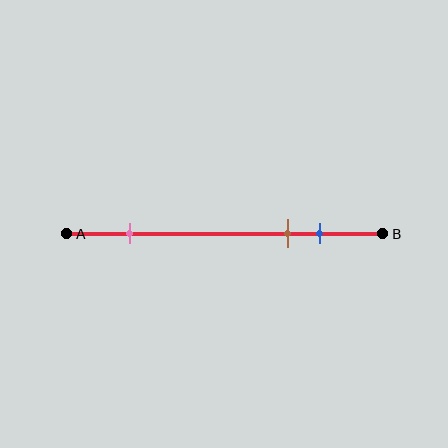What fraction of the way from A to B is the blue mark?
The blue mark is approximately 80% (0.8) of the way from A to B.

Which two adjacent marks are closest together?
The brown and blue marks are the closest adjacent pair.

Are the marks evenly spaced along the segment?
No, the marks are not evenly spaced.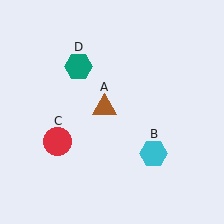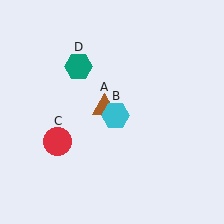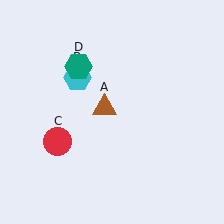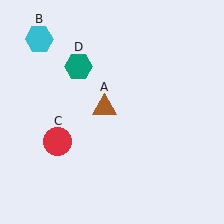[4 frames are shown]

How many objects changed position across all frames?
1 object changed position: cyan hexagon (object B).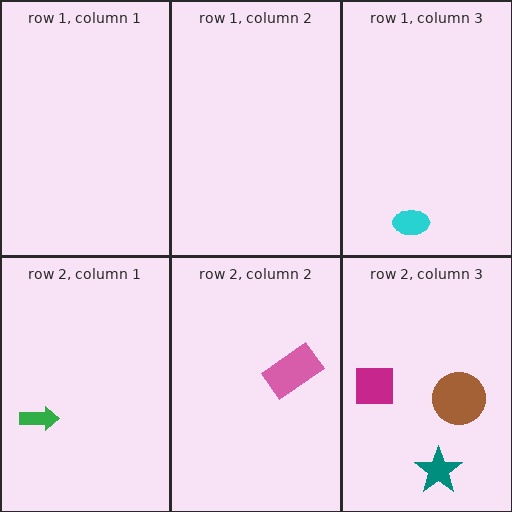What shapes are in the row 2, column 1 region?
The green arrow.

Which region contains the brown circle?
The row 2, column 3 region.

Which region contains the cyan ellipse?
The row 1, column 3 region.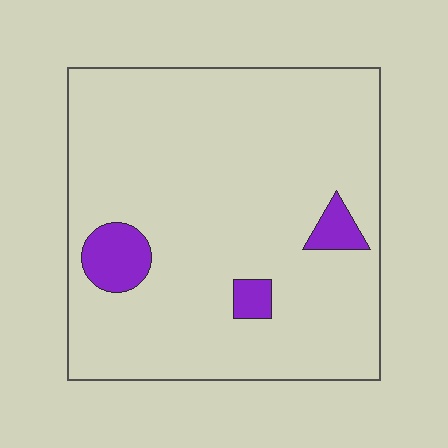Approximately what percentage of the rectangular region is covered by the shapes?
Approximately 10%.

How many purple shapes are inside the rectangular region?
3.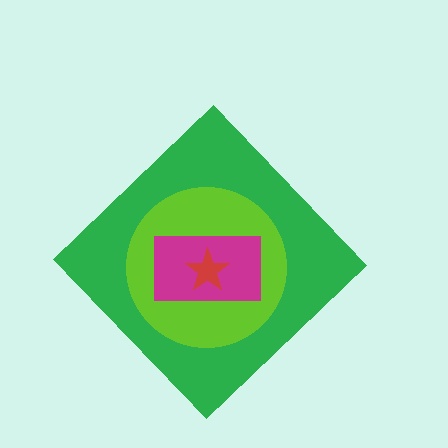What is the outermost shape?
The green diamond.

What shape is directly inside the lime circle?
The magenta rectangle.